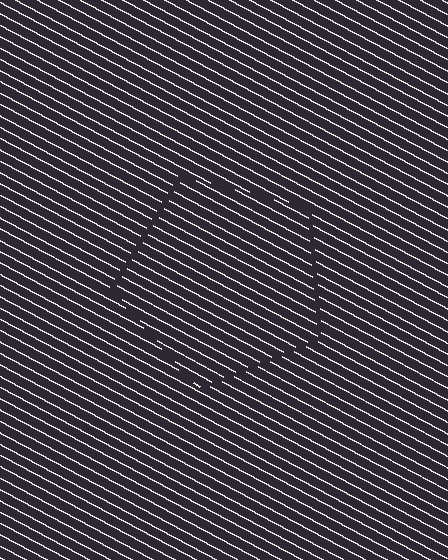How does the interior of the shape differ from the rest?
The interior of the shape contains the same grating, shifted by half a period — the contour is defined by the phase discontinuity where line-ends from the inner and outer gratings abut.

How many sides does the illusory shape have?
5 sides — the line-ends trace a pentagon.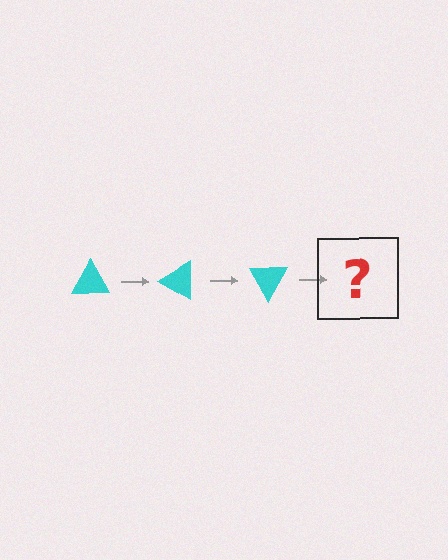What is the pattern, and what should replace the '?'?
The pattern is that the triangle rotates 30 degrees each step. The '?' should be a cyan triangle rotated 90 degrees.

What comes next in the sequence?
The next element should be a cyan triangle rotated 90 degrees.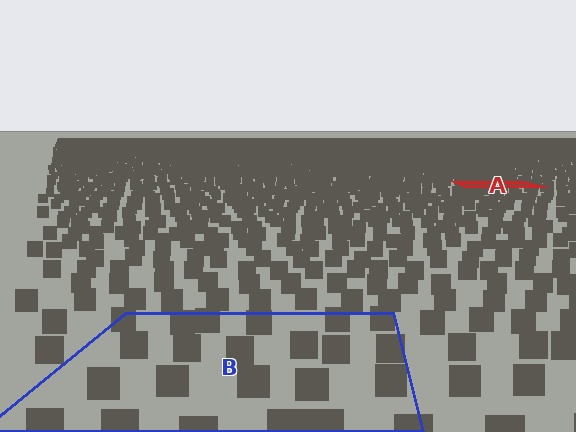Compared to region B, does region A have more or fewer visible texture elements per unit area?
Region A has more texture elements per unit area — they are packed more densely because it is farther away.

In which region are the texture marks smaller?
The texture marks are smaller in region A, because it is farther away.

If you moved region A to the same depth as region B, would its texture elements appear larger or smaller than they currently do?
They would appear larger. At a closer depth, the same texture elements are projected at a bigger on-screen size.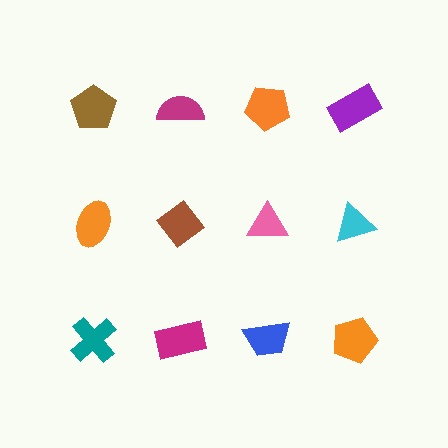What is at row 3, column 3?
A blue trapezoid.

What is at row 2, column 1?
An orange ellipse.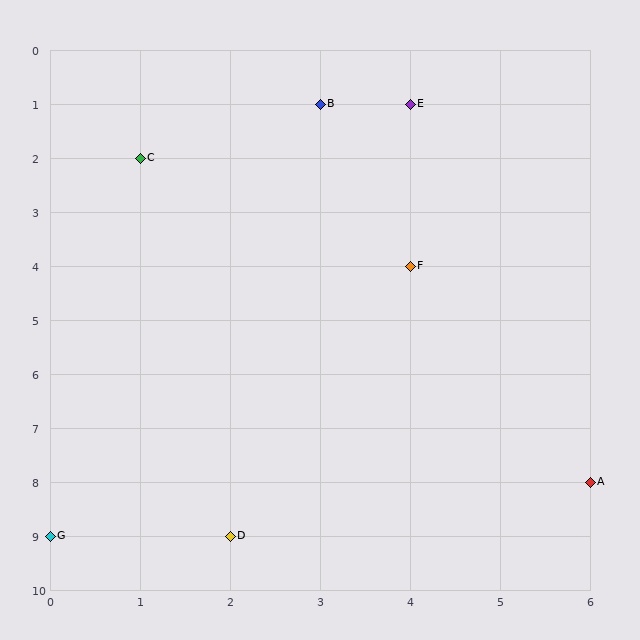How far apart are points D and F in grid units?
Points D and F are 2 columns and 5 rows apart (about 5.4 grid units diagonally).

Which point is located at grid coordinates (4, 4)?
Point F is at (4, 4).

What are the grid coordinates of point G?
Point G is at grid coordinates (0, 9).